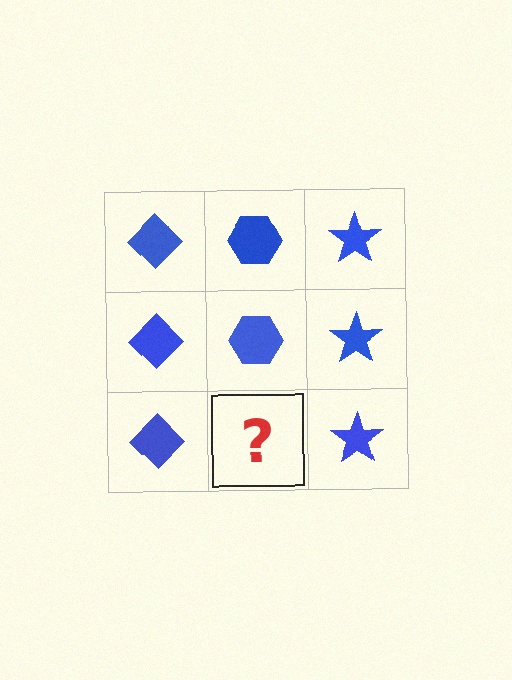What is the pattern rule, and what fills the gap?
The rule is that each column has a consistent shape. The gap should be filled with a blue hexagon.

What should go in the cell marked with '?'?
The missing cell should contain a blue hexagon.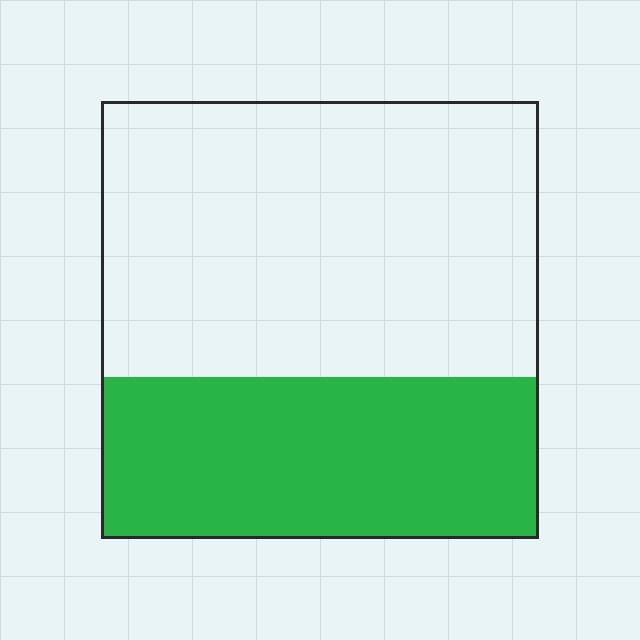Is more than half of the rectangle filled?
No.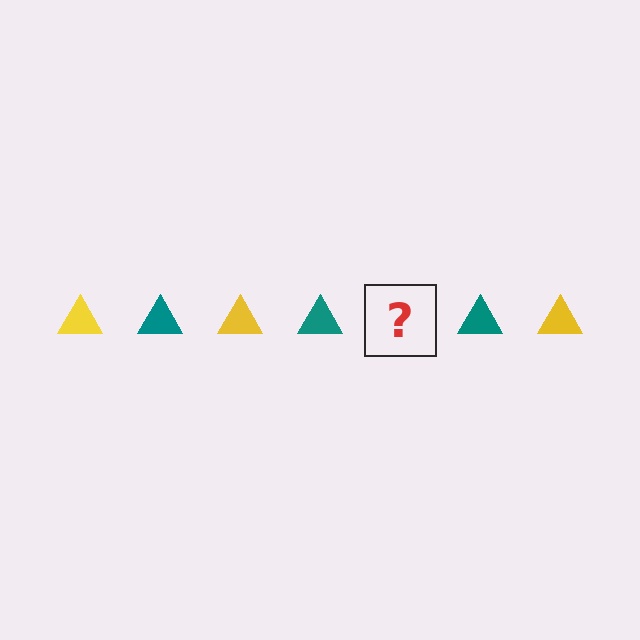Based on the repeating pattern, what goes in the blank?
The blank should be a yellow triangle.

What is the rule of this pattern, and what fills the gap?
The rule is that the pattern cycles through yellow, teal triangles. The gap should be filled with a yellow triangle.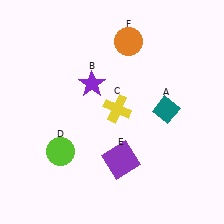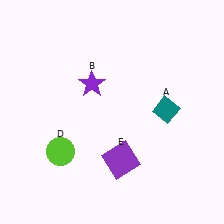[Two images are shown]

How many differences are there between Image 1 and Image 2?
There are 2 differences between the two images.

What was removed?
The orange circle (F), the yellow cross (C) were removed in Image 2.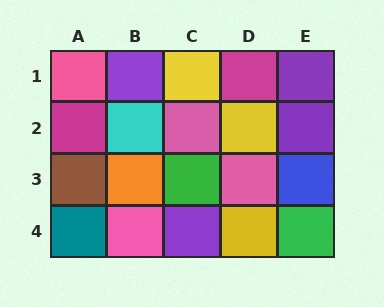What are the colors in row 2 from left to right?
Magenta, cyan, pink, yellow, purple.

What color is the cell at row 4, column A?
Teal.